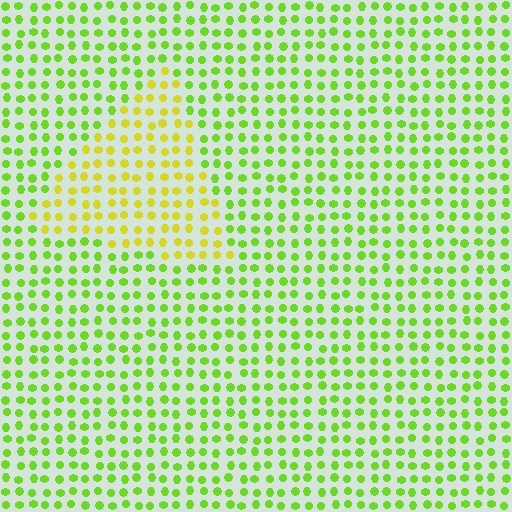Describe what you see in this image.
The image is filled with small lime elements in a uniform arrangement. A triangle-shaped region is visible where the elements are tinted to a slightly different hue, forming a subtle color boundary.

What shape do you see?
I see a triangle.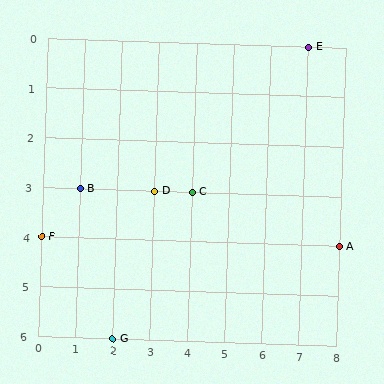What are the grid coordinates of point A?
Point A is at grid coordinates (8, 4).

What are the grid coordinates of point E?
Point E is at grid coordinates (7, 0).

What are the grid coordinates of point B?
Point B is at grid coordinates (1, 3).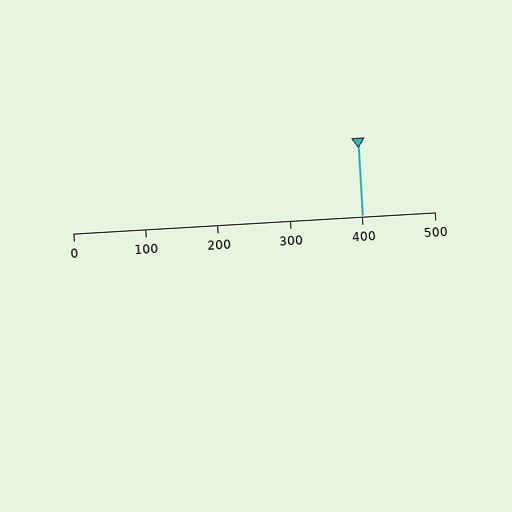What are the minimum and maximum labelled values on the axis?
The axis runs from 0 to 500.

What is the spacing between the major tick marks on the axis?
The major ticks are spaced 100 apart.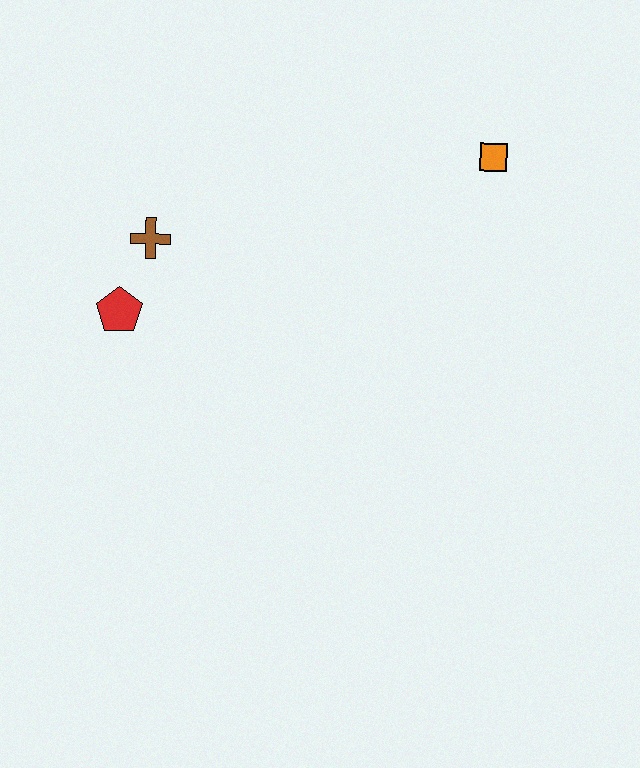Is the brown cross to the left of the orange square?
Yes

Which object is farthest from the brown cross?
The orange square is farthest from the brown cross.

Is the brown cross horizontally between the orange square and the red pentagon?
Yes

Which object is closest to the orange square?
The brown cross is closest to the orange square.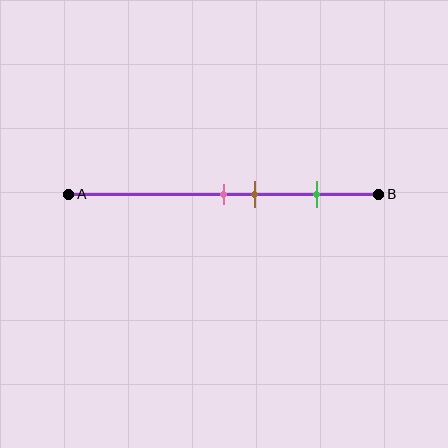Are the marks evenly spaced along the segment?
No, the marks are not evenly spaced.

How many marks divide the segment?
There are 3 marks dividing the segment.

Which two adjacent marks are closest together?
The pink and brown marks are the closest adjacent pair.